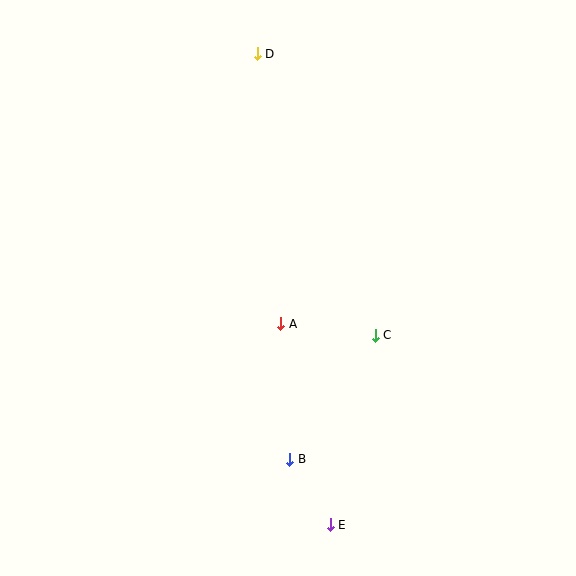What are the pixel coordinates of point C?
Point C is at (375, 336).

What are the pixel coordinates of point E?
Point E is at (330, 525).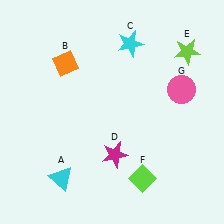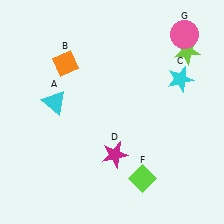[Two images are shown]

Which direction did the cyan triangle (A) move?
The cyan triangle (A) moved up.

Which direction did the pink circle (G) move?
The pink circle (G) moved up.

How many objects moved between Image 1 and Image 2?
3 objects moved between the two images.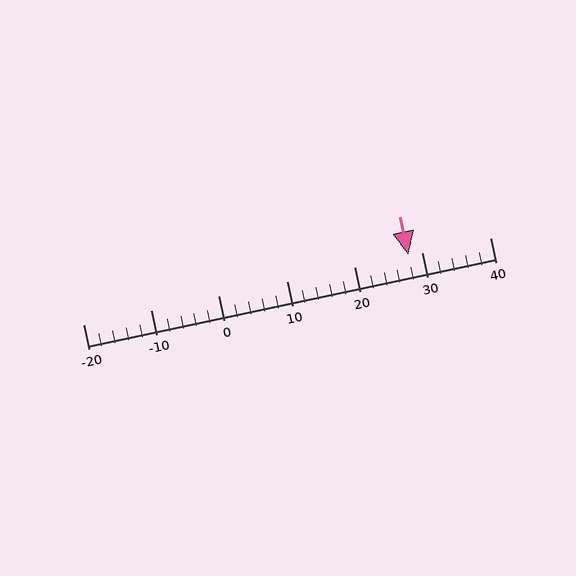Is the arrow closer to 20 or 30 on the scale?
The arrow is closer to 30.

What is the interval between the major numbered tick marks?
The major tick marks are spaced 10 units apart.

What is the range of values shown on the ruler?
The ruler shows values from -20 to 40.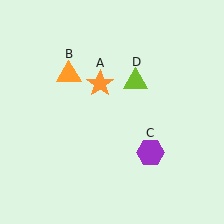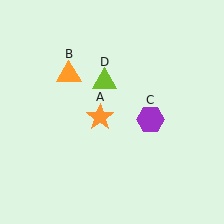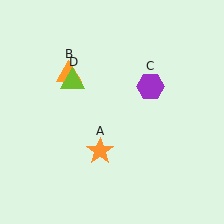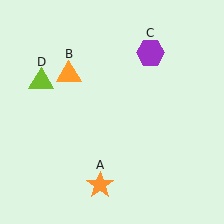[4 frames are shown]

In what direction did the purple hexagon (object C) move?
The purple hexagon (object C) moved up.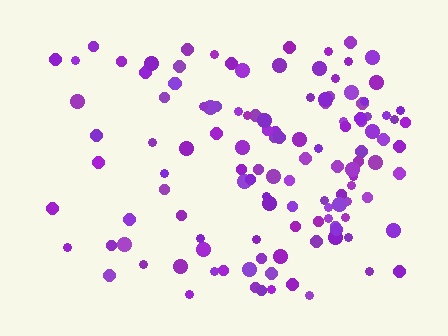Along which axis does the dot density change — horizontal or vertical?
Horizontal.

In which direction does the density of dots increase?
From left to right, with the right side densest.